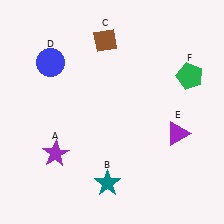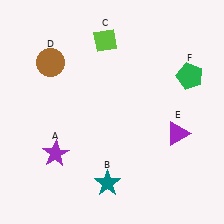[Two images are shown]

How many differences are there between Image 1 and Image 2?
There are 2 differences between the two images.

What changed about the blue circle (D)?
In Image 1, D is blue. In Image 2, it changed to brown.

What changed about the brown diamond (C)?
In Image 1, C is brown. In Image 2, it changed to lime.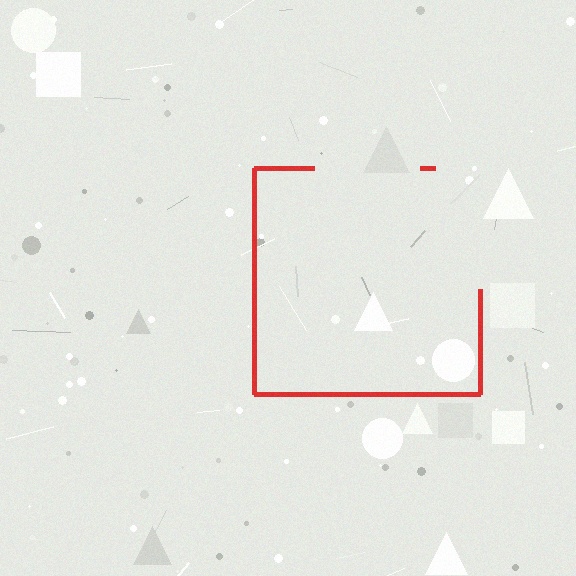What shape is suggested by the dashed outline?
The dashed outline suggests a square.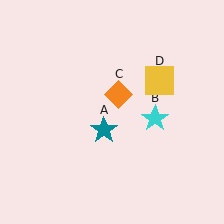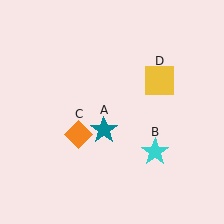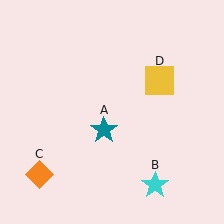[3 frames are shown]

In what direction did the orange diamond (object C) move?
The orange diamond (object C) moved down and to the left.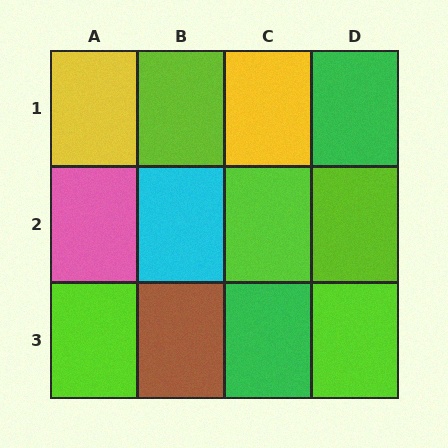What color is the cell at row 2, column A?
Pink.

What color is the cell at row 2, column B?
Cyan.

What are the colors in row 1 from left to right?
Yellow, lime, yellow, green.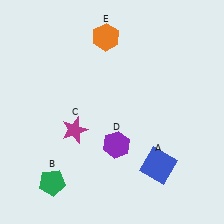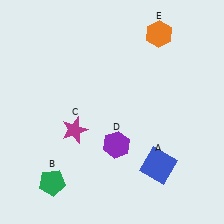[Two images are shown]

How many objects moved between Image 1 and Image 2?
1 object moved between the two images.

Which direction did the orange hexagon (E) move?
The orange hexagon (E) moved right.